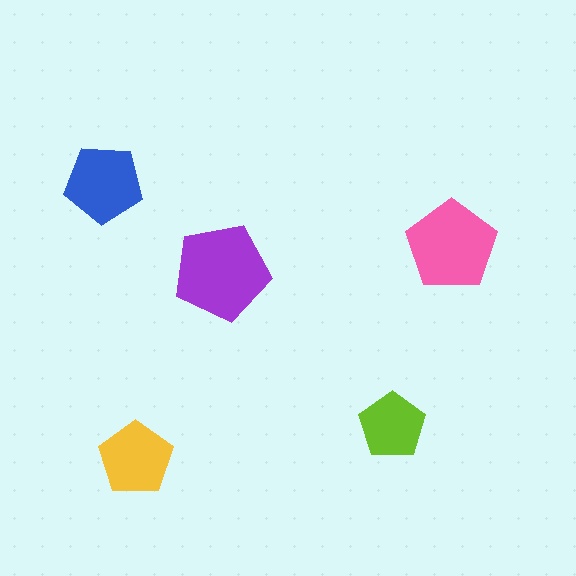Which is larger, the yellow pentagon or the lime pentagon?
The yellow one.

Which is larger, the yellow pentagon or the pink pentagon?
The pink one.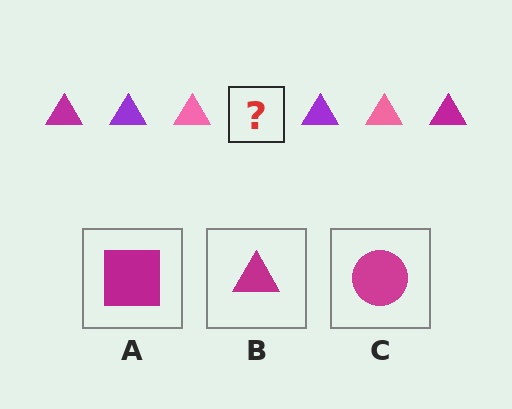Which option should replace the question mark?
Option B.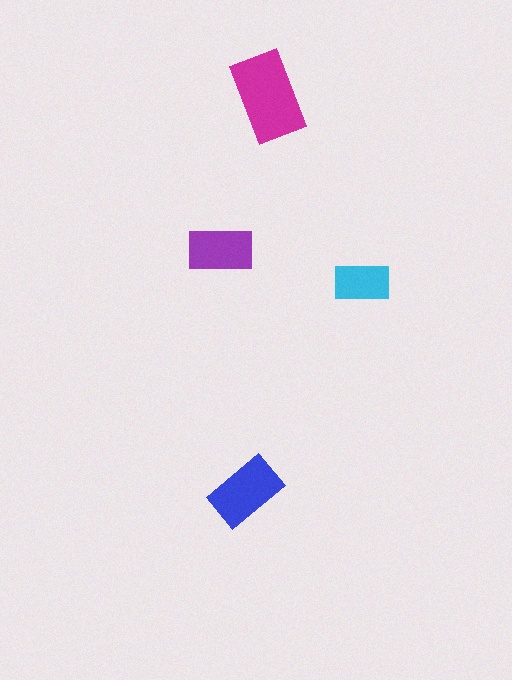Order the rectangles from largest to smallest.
the magenta one, the blue one, the purple one, the cyan one.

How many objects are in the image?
There are 4 objects in the image.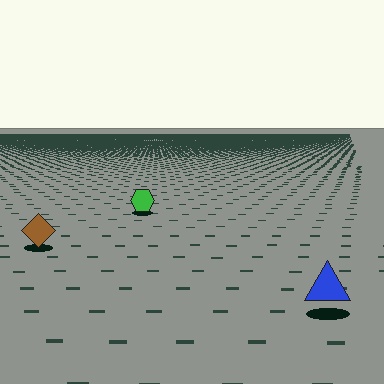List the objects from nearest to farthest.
From nearest to farthest: the blue triangle, the brown diamond, the green hexagon.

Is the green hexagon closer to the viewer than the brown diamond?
No. The brown diamond is closer — you can tell from the texture gradient: the ground texture is coarser near it.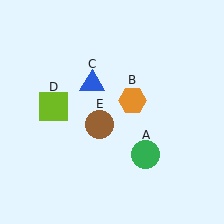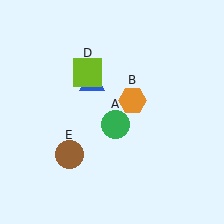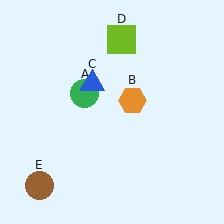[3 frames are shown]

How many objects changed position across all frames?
3 objects changed position: green circle (object A), lime square (object D), brown circle (object E).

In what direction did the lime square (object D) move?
The lime square (object D) moved up and to the right.